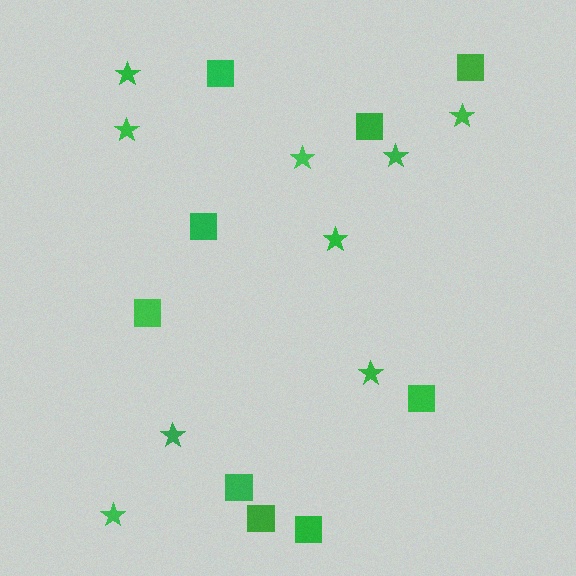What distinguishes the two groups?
There are 2 groups: one group of stars (9) and one group of squares (9).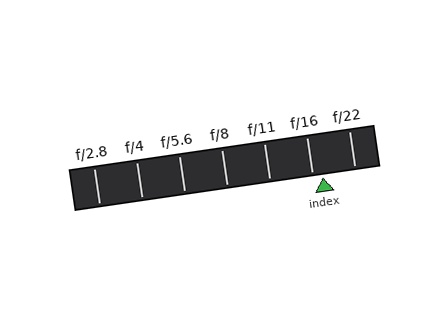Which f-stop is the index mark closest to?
The index mark is closest to f/16.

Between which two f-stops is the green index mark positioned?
The index mark is between f/16 and f/22.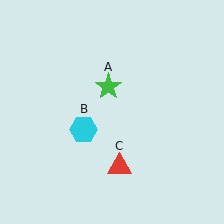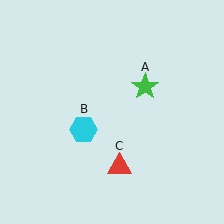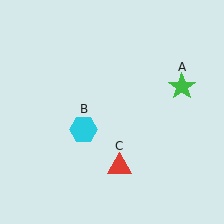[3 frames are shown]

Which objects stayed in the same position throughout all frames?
Cyan hexagon (object B) and red triangle (object C) remained stationary.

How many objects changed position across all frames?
1 object changed position: green star (object A).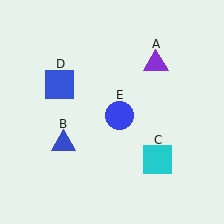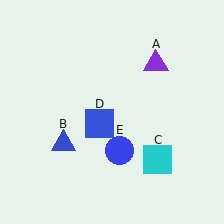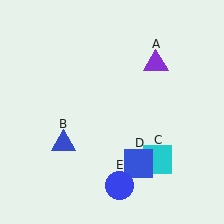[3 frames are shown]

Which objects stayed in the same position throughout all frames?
Purple triangle (object A) and blue triangle (object B) and cyan square (object C) remained stationary.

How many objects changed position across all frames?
2 objects changed position: blue square (object D), blue circle (object E).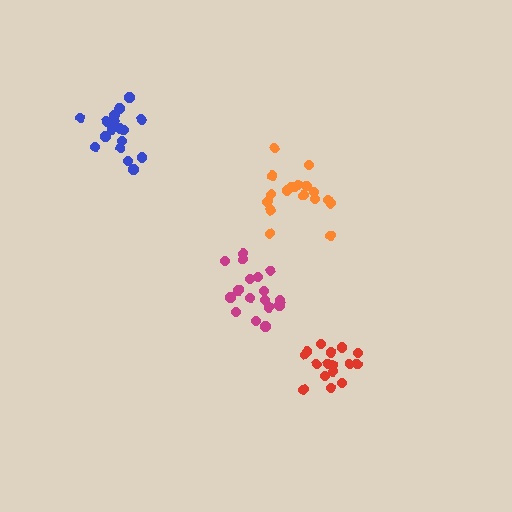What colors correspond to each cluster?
The clusters are colored: red, magenta, orange, blue.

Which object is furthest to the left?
The blue cluster is leftmost.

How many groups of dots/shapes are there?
There are 4 groups.